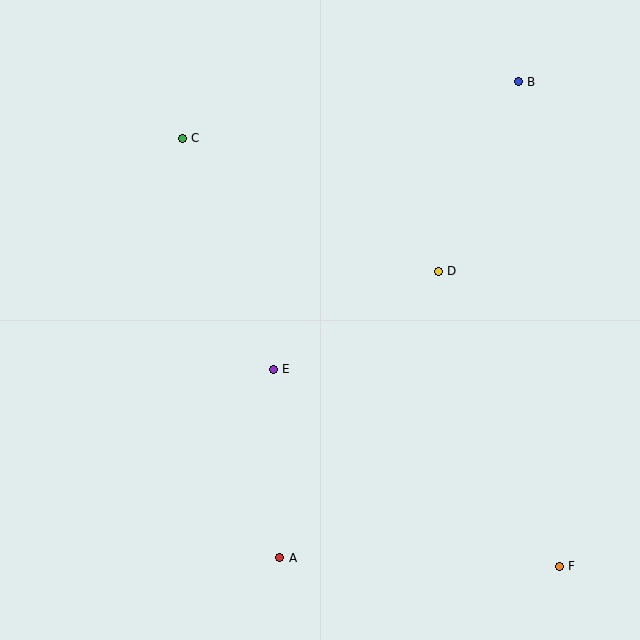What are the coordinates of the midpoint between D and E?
The midpoint between D and E is at (356, 320).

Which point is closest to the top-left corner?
Point C is closest to the top-left corner.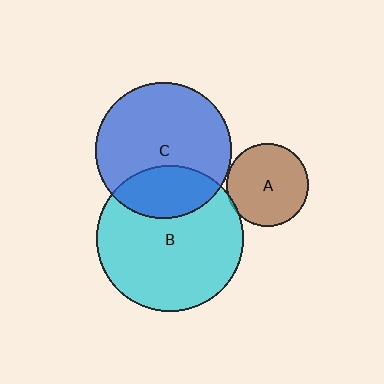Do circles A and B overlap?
Yes.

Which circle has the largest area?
Circle B (cyan).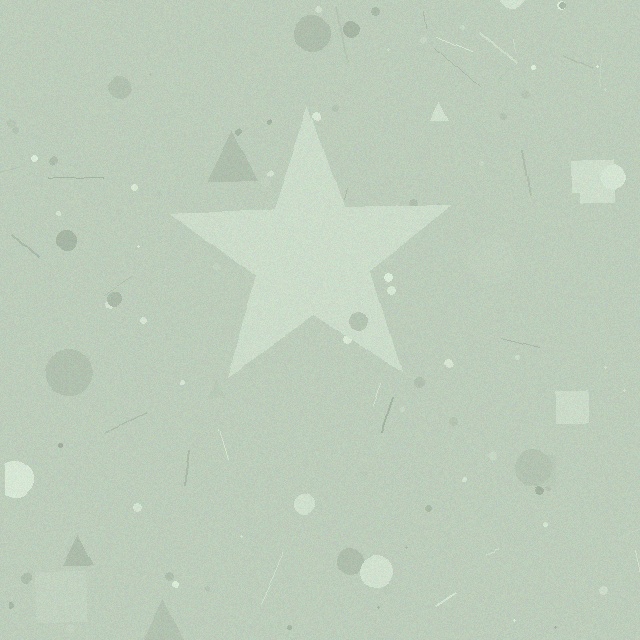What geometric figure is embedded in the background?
A star is embedded in the background.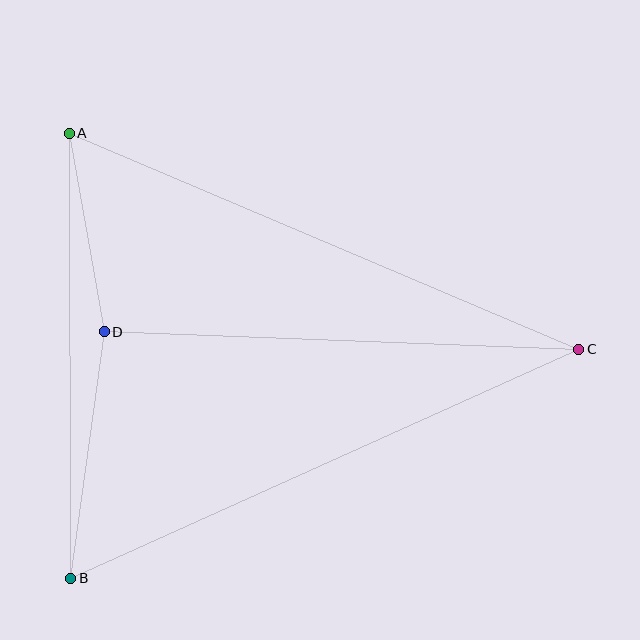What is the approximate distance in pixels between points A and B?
The distance between A and B is approximately 445 pixels.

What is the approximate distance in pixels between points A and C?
The distance between A and C is approximately 554 pixels.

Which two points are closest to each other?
Points A and D are closest to each other.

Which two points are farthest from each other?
Points B and C are farthest from each other.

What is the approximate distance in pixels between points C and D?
The distance between C and D is approximately 475 pixels.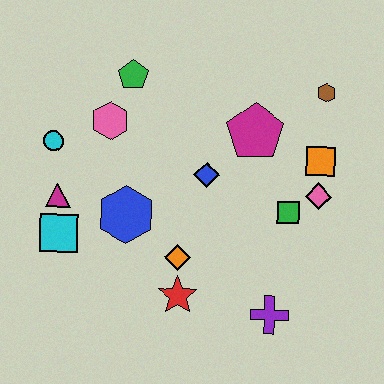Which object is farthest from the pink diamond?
The cyan circle is farthest from the pink diamond.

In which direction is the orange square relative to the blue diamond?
The orange square is to the right of the blue diamond.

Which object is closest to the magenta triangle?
The cyan square is closest to the magenta triangle.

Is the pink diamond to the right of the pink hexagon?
Yes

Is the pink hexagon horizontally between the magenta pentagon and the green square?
No